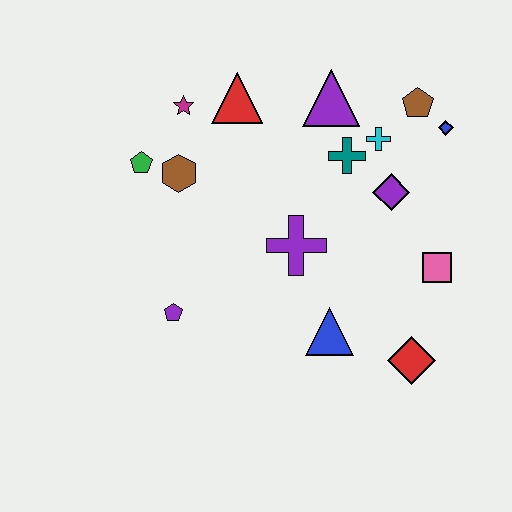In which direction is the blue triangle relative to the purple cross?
The blue triangle is below the purple cross.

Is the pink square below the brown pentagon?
Yes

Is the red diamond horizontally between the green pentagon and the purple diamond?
No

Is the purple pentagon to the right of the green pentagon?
Yes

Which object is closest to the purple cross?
The blue triangle is closest to the purple cross.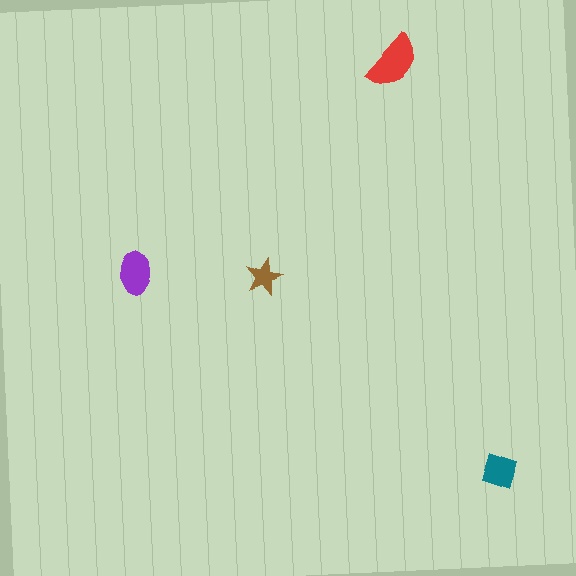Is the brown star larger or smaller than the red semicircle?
Smaller.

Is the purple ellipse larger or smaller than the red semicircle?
Smaller.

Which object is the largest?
The red semicircle.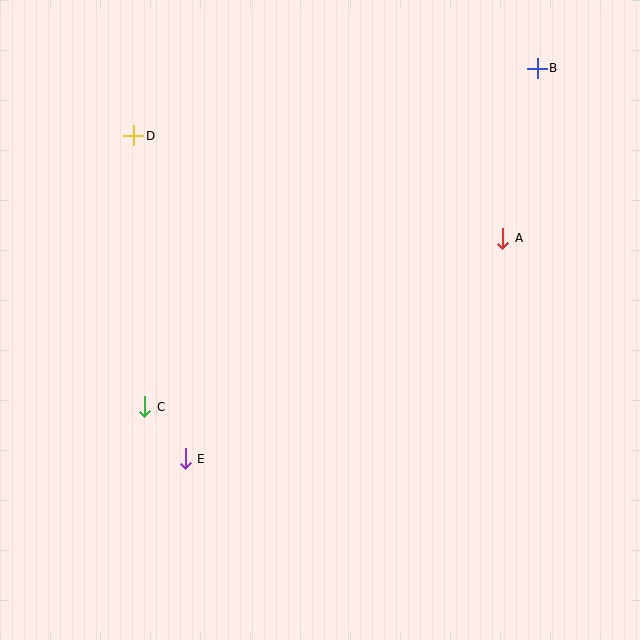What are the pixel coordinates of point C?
Point C is at (145, 407).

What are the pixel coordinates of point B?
Point B is at (537, 68).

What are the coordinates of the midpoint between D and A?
The midpoint between D and A is at (318, 187).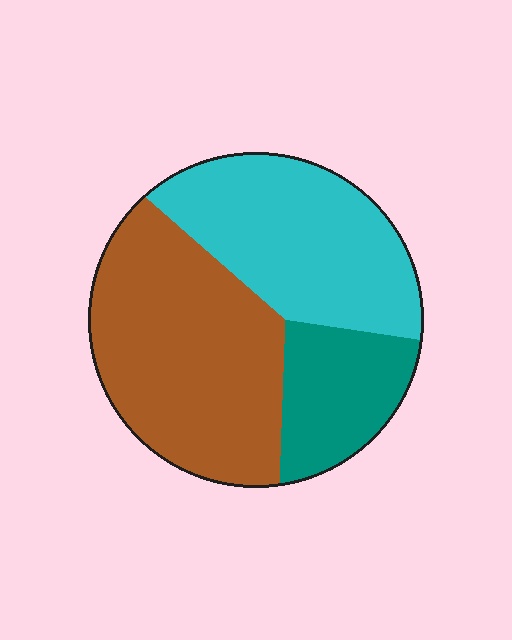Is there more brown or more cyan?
Brown.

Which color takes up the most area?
Brown, at roughly 45%.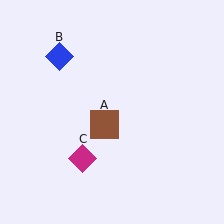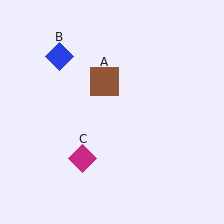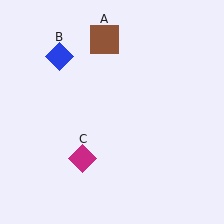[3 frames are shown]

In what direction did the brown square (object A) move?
The brown square (object A) moved up.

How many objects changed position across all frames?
1 object changed position: brown square (object A).